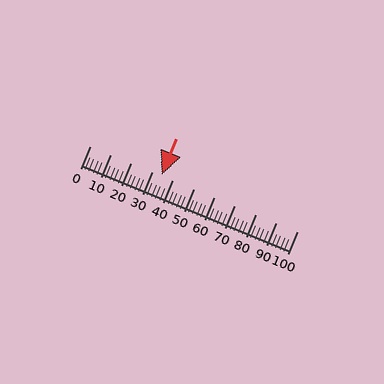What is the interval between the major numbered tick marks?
The major tick marks are spaced 10 units apart.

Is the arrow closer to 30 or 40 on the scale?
The arrow is closer to 30.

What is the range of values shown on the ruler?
The ruler shows values from 0 to 100.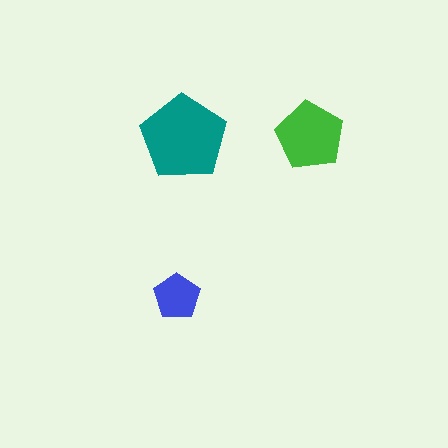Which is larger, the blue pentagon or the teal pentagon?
The teal one.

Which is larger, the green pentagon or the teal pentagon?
The teal one.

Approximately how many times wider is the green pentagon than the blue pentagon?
About 1.5 times wider.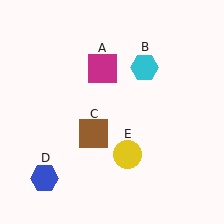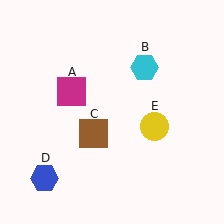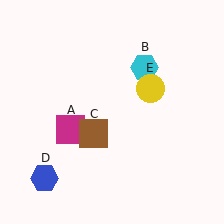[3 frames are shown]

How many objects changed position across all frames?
2 objects changed position: magenta square (object A), yellow circle (object E).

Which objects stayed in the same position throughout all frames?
Cyan hexagon (object B) and brown square (object C) and blue hexagon (object D) remained stationary.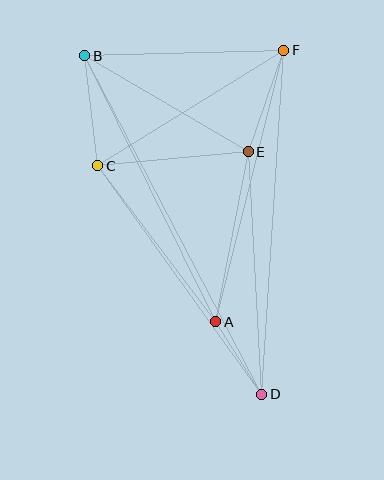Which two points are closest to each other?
Points A and D are closest to each other.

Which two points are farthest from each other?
Points B and D are farthest from each other.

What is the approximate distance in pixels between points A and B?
The distance between A and B is approximately 297 pixels.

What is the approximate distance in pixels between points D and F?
The distance between D and F is approximately 345 pixels.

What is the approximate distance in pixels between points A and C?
The distance between A and C is approximately 195 pixels.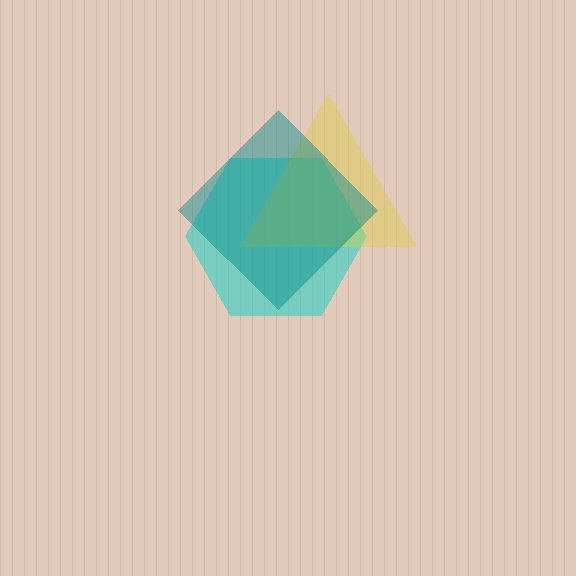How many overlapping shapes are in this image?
There are 3 overlapping shapes in the image.